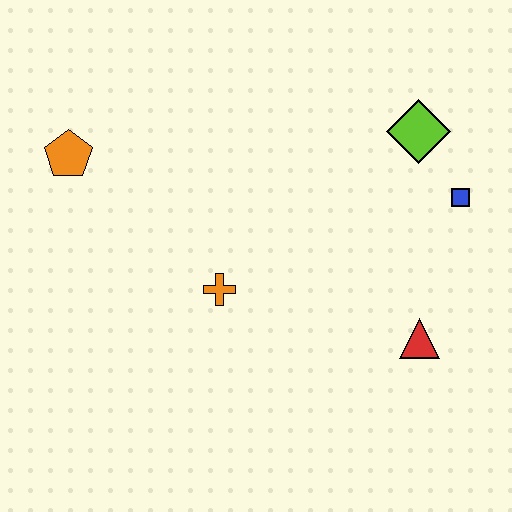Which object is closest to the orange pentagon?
The orange cross is closest to the orange pentagon.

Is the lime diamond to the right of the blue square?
No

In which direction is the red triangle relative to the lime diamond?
The red triangle is below the lime diamond.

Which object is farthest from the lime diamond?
The orange pentagon is farthest from the lime diamond.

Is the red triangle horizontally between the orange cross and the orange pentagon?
No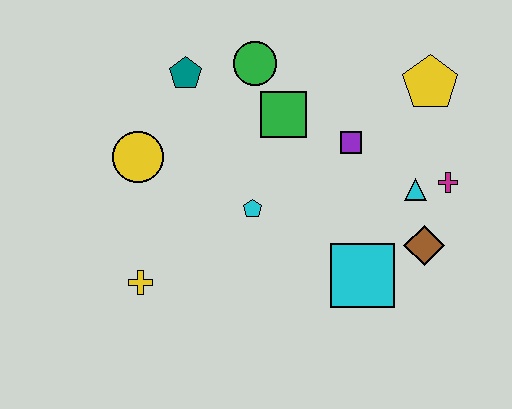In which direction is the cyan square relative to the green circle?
The cyan square is below the green circle.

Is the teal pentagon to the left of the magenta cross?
Yes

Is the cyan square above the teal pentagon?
No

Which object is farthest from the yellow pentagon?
The yellow cross is farthest from the yellow pentagon.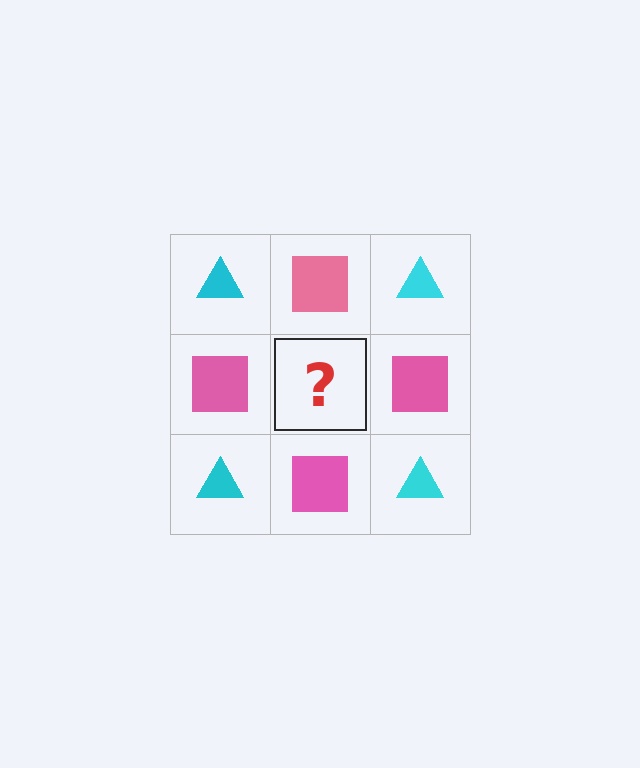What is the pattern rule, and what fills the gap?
The rule is that it alternates cyan triangle and pink square in a checkerboard pattern. The gap should be filled with a cyan triangle.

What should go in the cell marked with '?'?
The missing cell should contain a cyan triangle.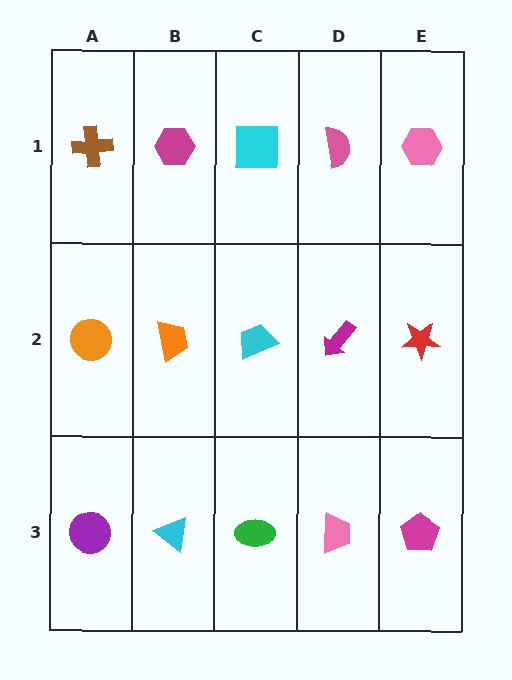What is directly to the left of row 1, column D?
A cyan square.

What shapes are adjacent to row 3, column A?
An orange circle (row 2, column A), a cyan triangle (row 3, column B).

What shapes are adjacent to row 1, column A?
An orange circle (row 2, column A), a magenta hexagon (row 1, column B).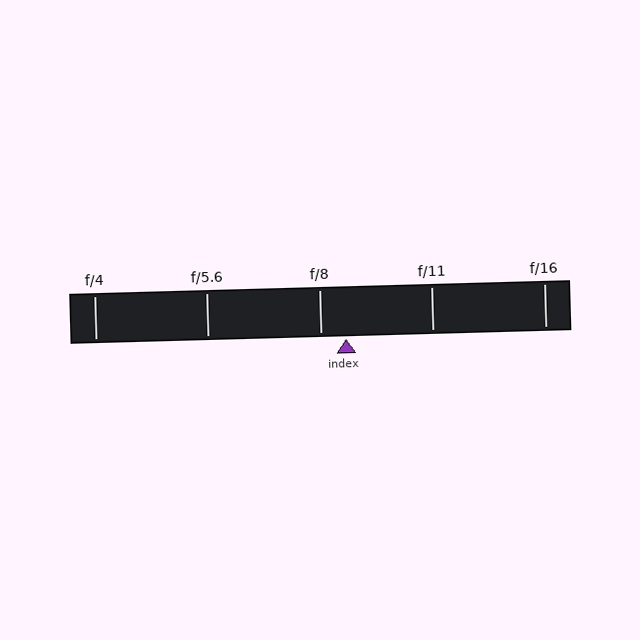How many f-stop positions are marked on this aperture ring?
There are 5 f-stop positions marked.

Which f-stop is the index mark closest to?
The index mark is closest to f/8.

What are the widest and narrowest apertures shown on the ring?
The widest aperture shown is f/4 and the narrowest is f/16.